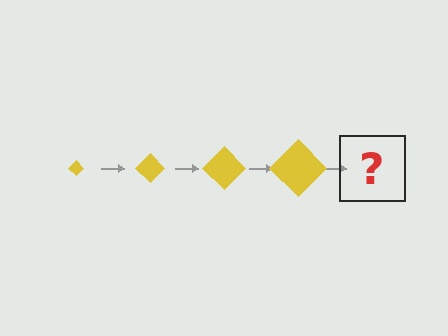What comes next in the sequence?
The next element should be a yellow diamond, larger than the previous one.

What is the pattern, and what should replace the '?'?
The pattern is that the diamond gets progressively larger each step. The '?' should be a yellow diamond, larger than the previous one.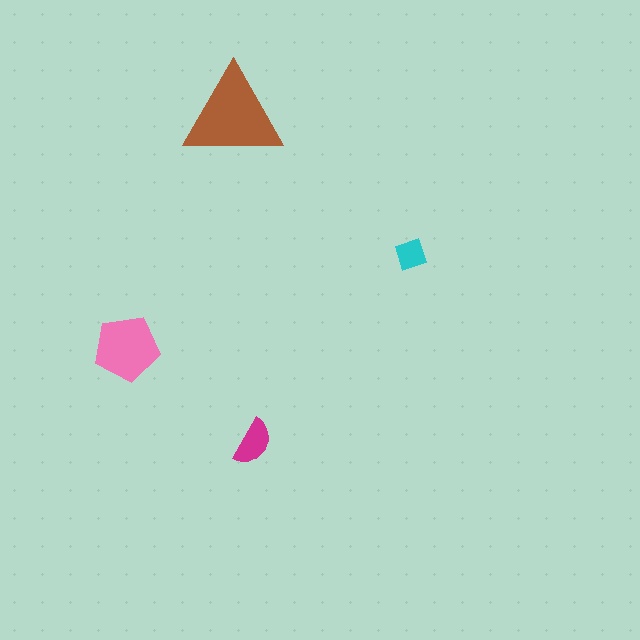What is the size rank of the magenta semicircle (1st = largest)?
3rd.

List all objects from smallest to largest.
The cyan square, the magenta semicircle, the pink pentagon, the brown triangle.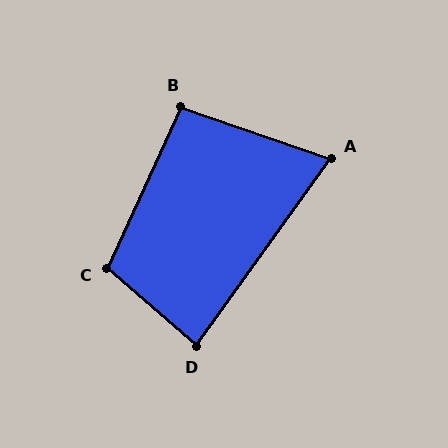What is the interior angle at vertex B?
Approximately 95 degrees (obtuse).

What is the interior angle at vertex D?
Approximately 85 degrees (acute).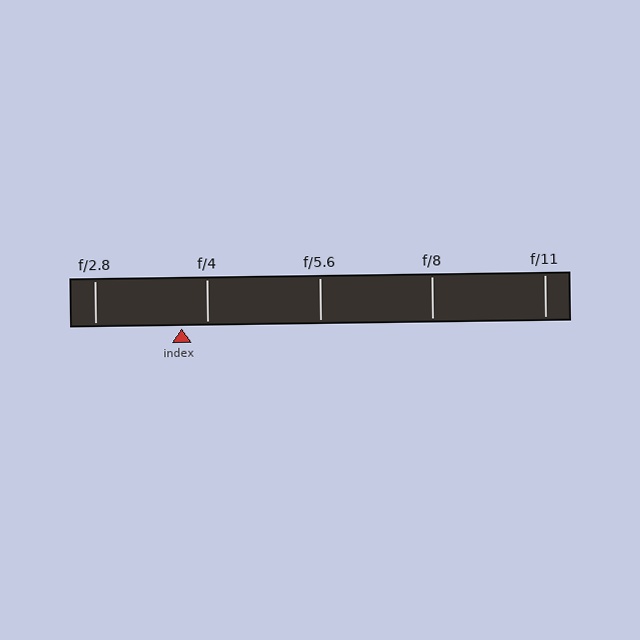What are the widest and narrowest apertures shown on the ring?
The widest aperture shown is f/2.8 and the narrowest is f/11.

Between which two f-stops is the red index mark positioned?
The index mark is between f/2.8 and f/4.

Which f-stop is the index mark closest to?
The index mark is closest to f/4.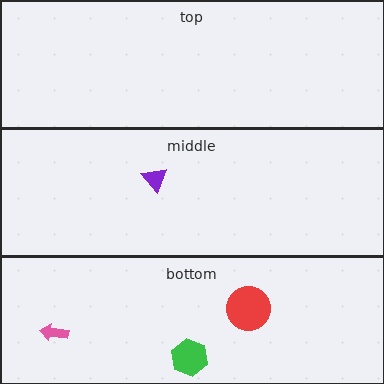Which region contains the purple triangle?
The middle region.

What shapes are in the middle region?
The purple triangle.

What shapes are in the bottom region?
The pink arrow, the green hexagon, the red circle.